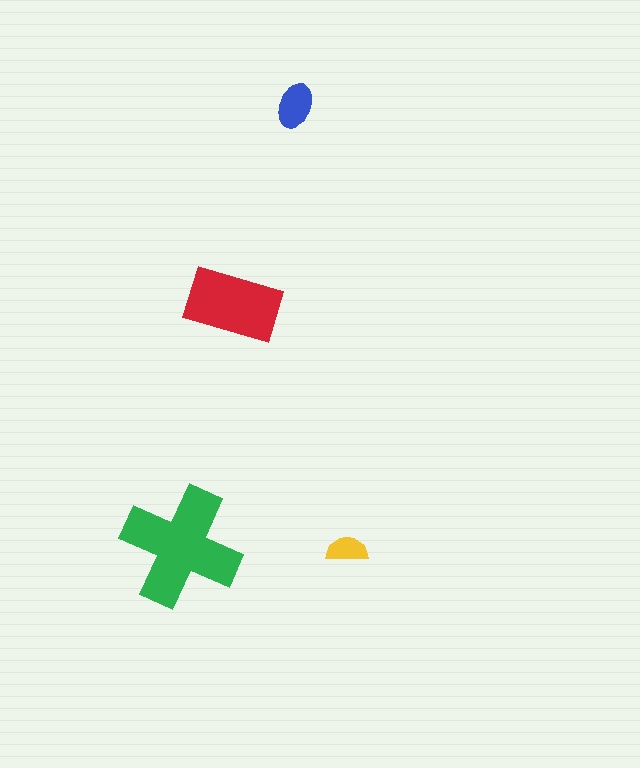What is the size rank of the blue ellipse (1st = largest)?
3rd.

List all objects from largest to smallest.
The green cross, the red rectangle, the blue ellipse, the yellow semicircle.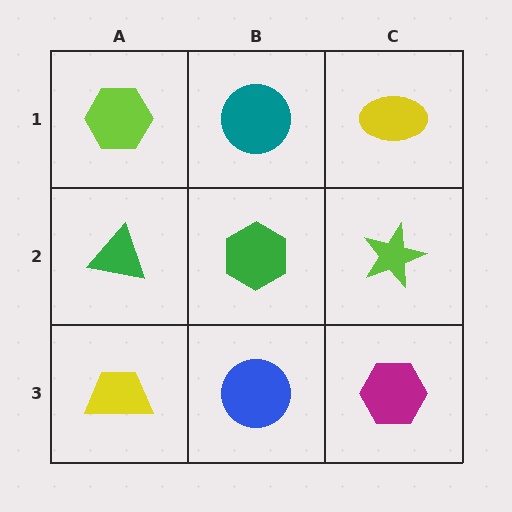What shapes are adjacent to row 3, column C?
A lime star (row 2, column C), a blue circle (row 3, column B).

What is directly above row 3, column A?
A green triangle.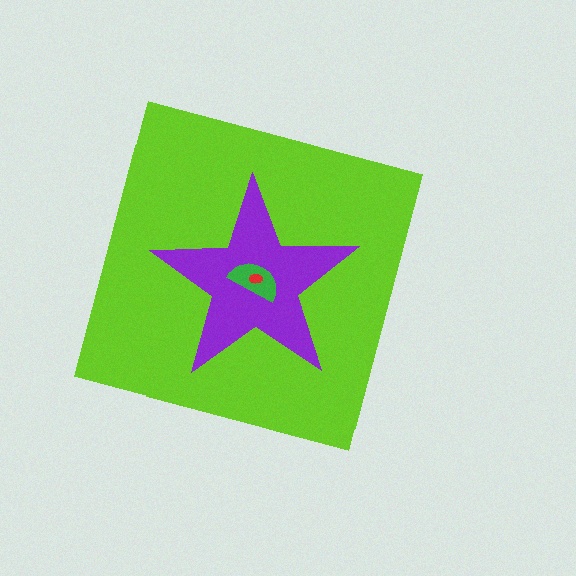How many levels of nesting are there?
4.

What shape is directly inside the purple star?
The green semicircle.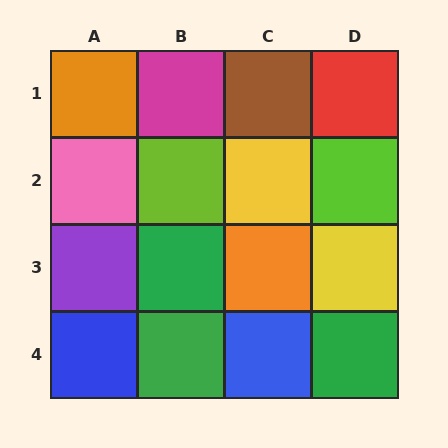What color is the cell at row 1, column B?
Magenta.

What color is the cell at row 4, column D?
Green.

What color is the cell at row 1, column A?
Orange.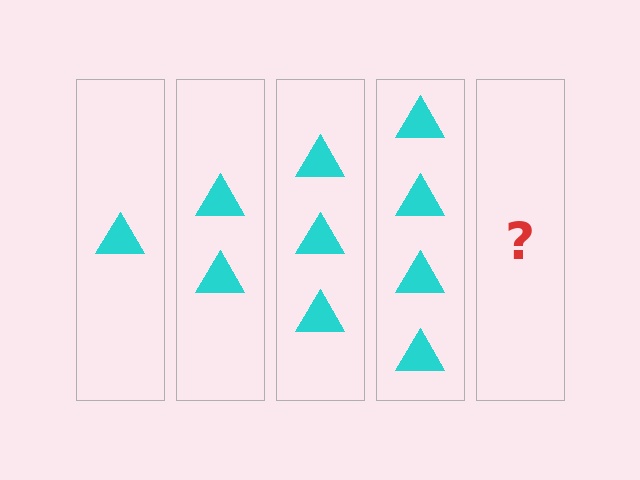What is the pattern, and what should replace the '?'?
The pattern is that each step adds one more triangle. The '?' should be 5 triangles.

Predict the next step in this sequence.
The next step is 5 triangles.